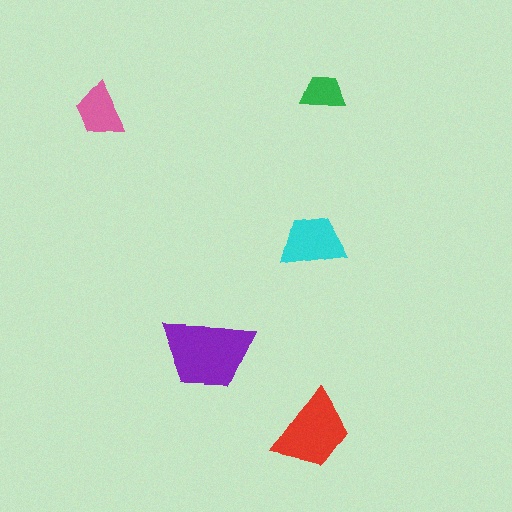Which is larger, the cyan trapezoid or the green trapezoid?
The cyan one.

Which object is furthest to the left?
The pink trapezoid is leftmost.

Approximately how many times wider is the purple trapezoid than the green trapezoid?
About 2 times wider.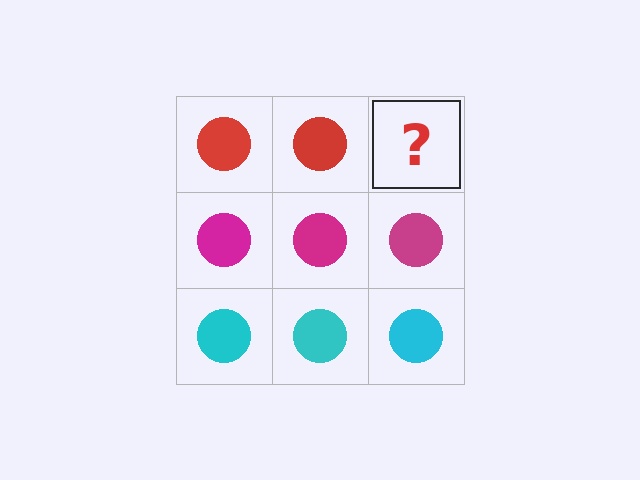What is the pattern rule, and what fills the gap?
The rule is that each row has a consistent color. The gap should be filled with a red circle.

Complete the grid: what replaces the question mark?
The question mark should be replaced with a red circle.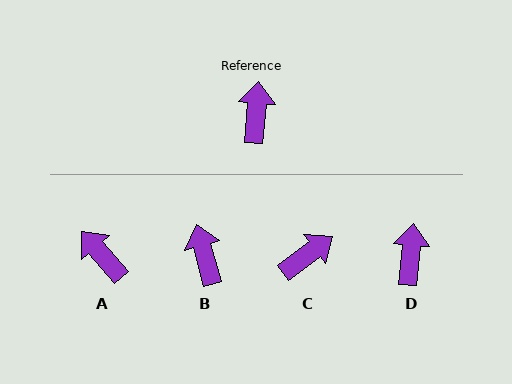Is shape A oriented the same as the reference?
No, it is off by about 47 degrees.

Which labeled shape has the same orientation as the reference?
D.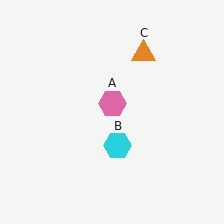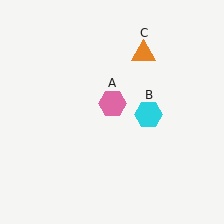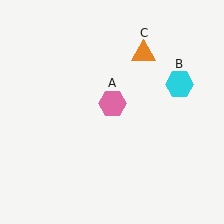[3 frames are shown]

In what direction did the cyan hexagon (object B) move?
The cyan hexagon (object B) moved up and to the right.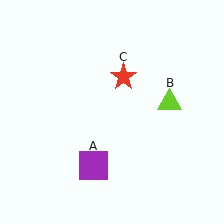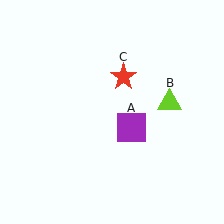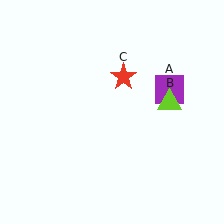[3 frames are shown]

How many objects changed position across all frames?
1 object changed position: purple square (object A).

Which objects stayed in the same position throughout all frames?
Lime triangle (object B) and red star (object C) remained stationary.